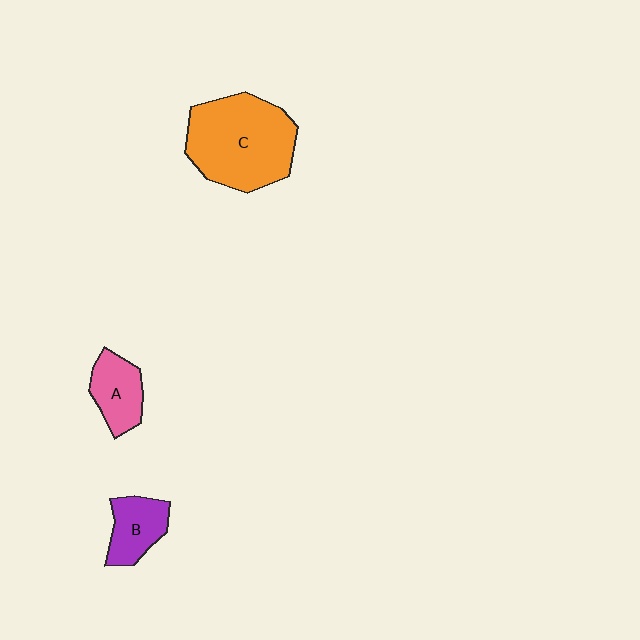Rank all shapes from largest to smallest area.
From largest to smallest: C (orange), A (pink), B (purple).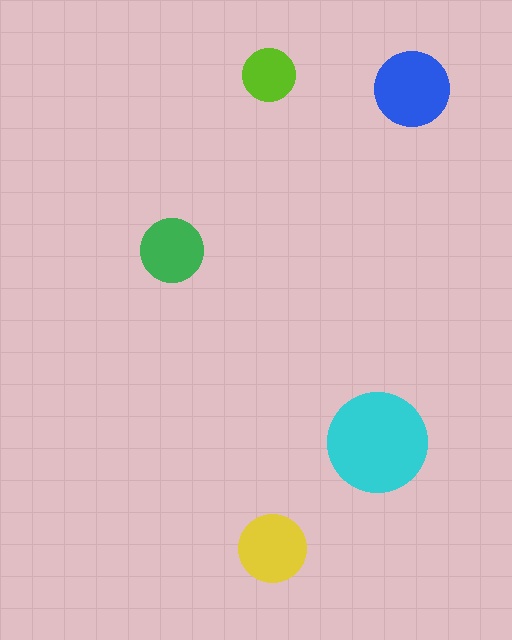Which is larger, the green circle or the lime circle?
The green one.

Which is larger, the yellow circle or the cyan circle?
The cyan one.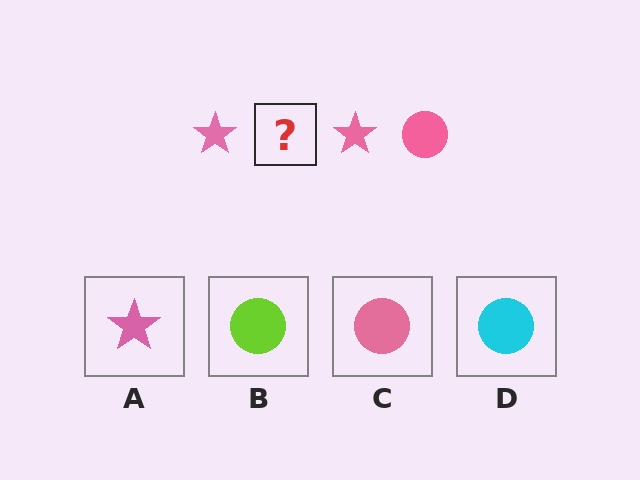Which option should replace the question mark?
Option C.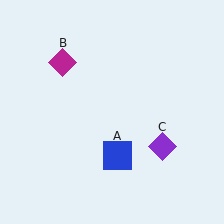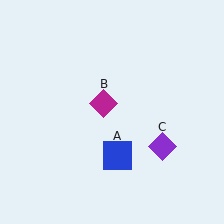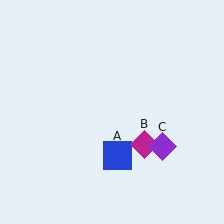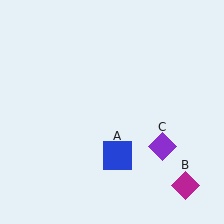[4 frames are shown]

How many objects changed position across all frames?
1 object changed position: magenta diamond (object B).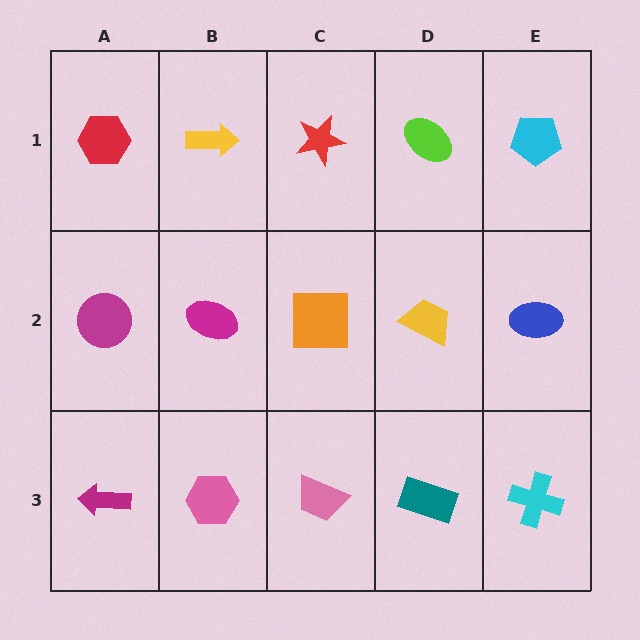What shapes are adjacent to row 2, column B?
A yellow arrow (row 1, column B), a pink hexagon (row 3, column B), a magenta circle (row 2, column A), an orange square (row 2, column C).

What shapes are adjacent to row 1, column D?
A yellow trapezoid (row 2, column D), a red star (row 1, column C), a cyan pentagon (row 1, column E).